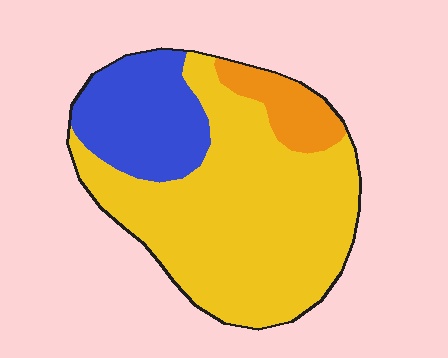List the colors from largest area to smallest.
From largest to smallest: yellow, blue, orange.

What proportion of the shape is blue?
Blue takes up about one quarter (1/4) of the shape.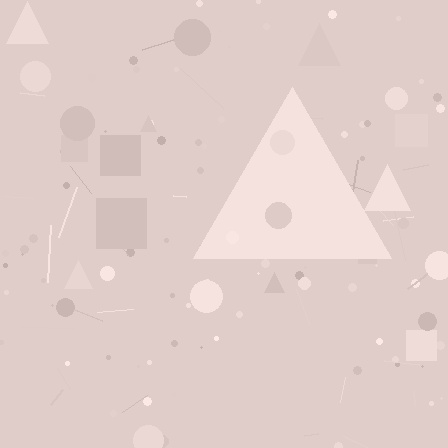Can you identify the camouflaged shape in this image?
The camouflaged shape is a triangle.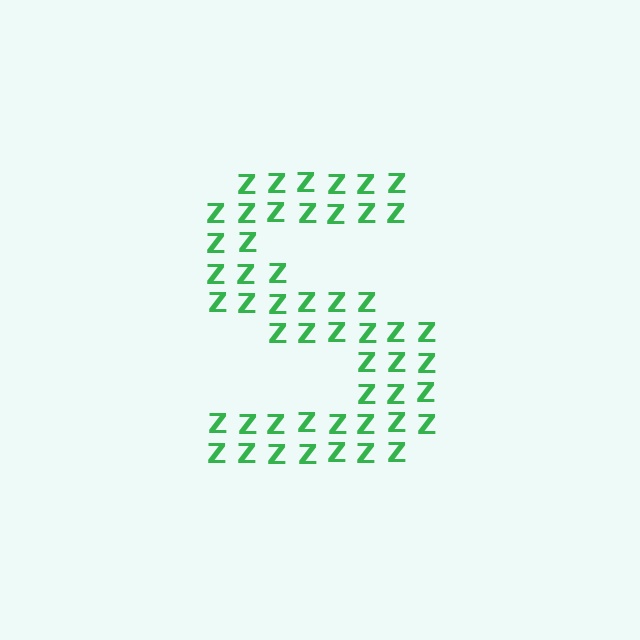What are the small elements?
The small elements are letter Z's.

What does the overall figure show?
The overall figure shows the letter S.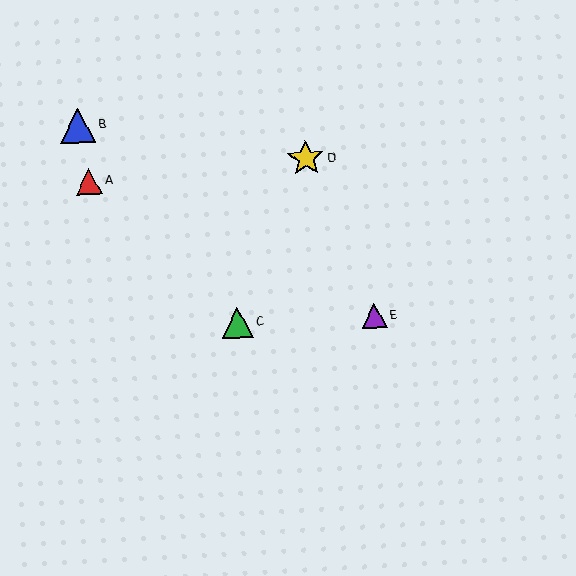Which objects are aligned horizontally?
Objects C, E are aligned horizontally.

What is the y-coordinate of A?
Object A is at y≈181.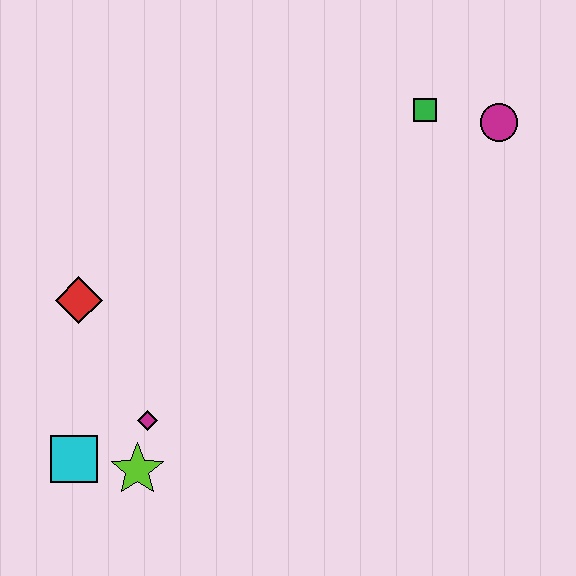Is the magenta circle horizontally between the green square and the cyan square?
No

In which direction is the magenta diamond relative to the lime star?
The magenta diamond is above the lime star.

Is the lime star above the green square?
No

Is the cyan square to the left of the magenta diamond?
Yes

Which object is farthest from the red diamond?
The magenta circle is farthest from the red diamond.